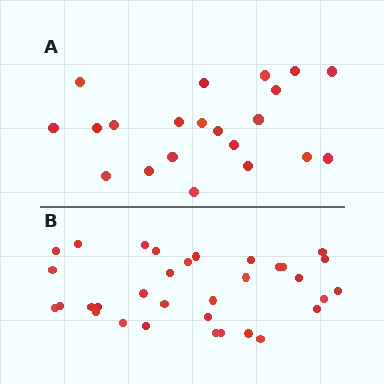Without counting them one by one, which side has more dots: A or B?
Region B (the bottom region) has more dots.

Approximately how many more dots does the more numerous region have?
Region B has roughly 12 or so more dots than region A.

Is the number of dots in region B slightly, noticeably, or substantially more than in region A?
Region B has substantially more. The ratio is roughly 1.6 to 1.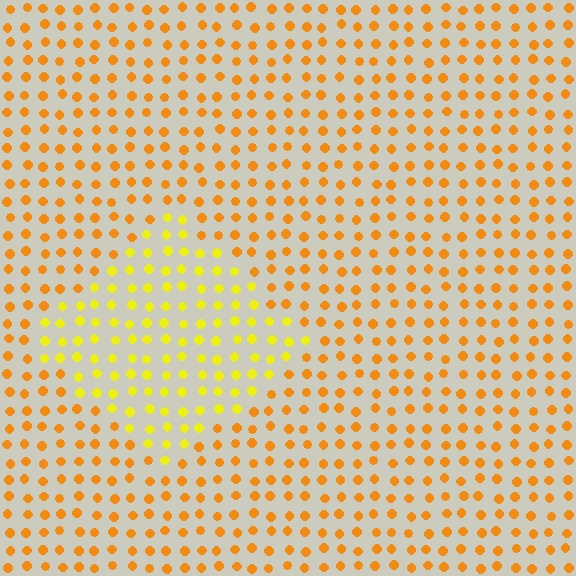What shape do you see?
I see a diamond.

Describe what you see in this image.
The image is filled with small orange elements in a uniform arrangement. A diamond-shaped region is visible where the elements are tinted to a slightly different hue, forming a subtle color boundary.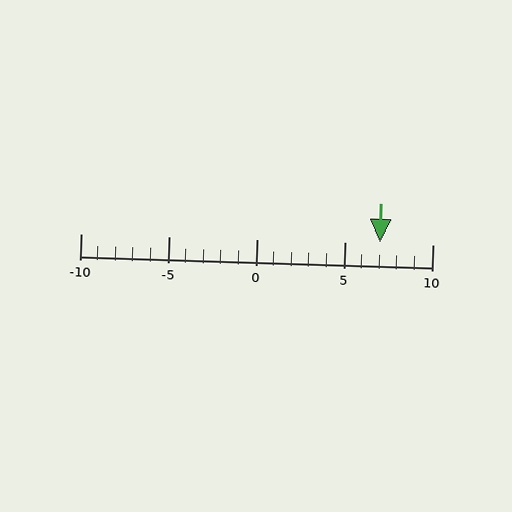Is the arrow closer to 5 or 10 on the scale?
The arrow is closer to 5.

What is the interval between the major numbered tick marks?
The major tick marks are spaced 5 units apart.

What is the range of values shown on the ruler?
The ruler shows values from -10 to 10.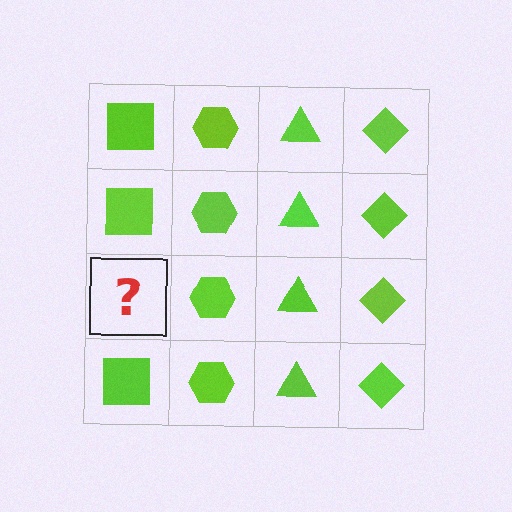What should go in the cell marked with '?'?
The missing cell should contain a lime square.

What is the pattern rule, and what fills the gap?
The rule is that each column has a consistent shape. The gap should be filled with a lime square.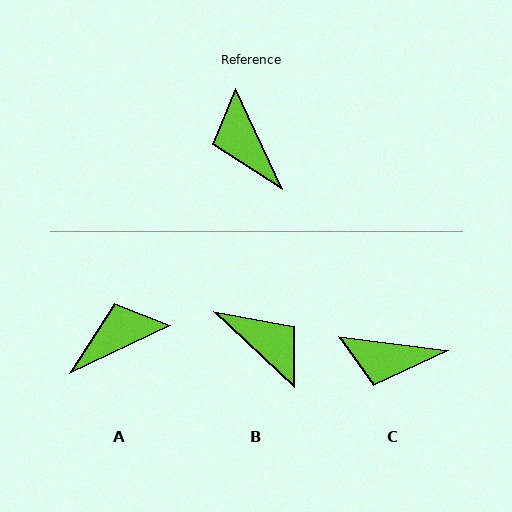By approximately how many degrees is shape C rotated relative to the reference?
Approximately 57 degrees counter-clockwise.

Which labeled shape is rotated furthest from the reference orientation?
B, about 158 degrees away.